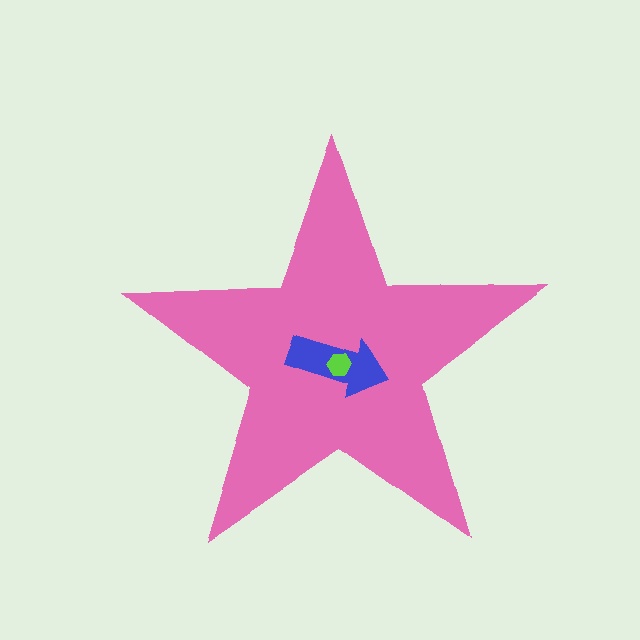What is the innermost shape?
The lime hexagon.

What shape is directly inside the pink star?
The blue arrow.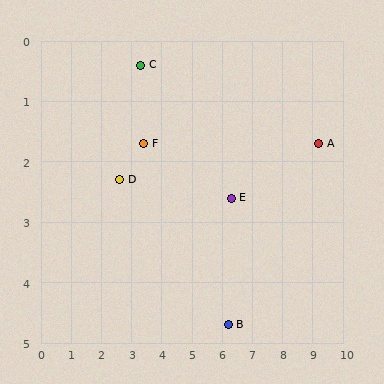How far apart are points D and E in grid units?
Points D and E are about 3.7 grid units apart.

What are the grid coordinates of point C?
Point C is at approximately (3.3, 0.4).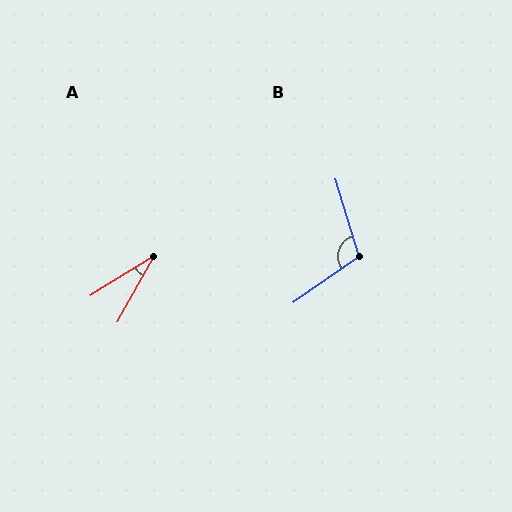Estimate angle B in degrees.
Approximately 108 degrees.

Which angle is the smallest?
A, at approximately 29 degrees.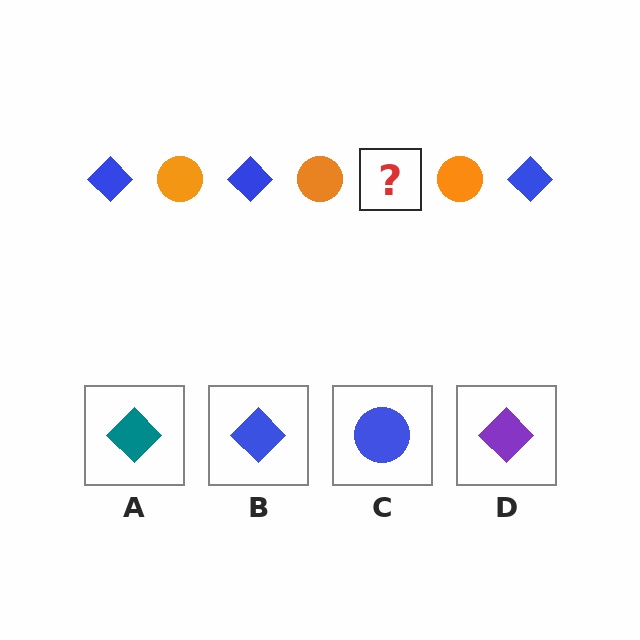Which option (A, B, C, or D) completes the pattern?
B.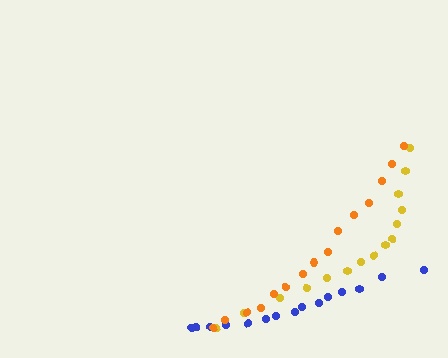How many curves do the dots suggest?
There are 3 distinct paths.